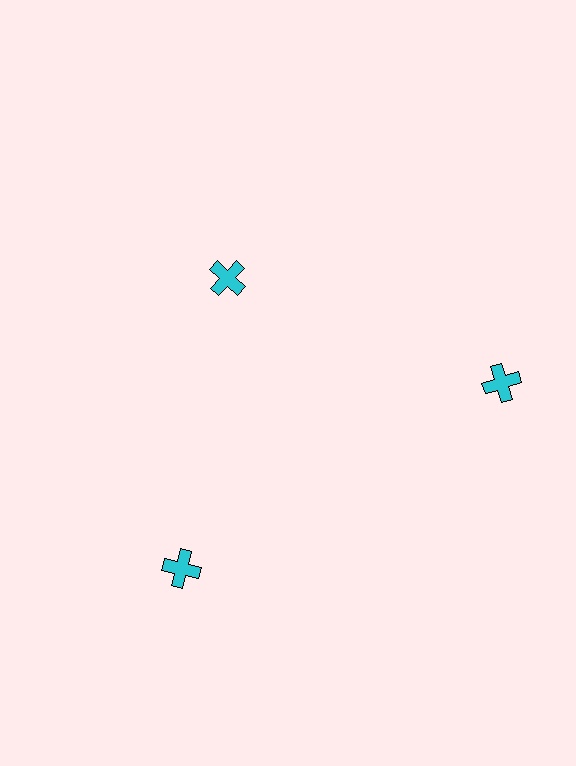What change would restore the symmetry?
The symmetry would be restored by moving it outward, back onto the ring so that all 3 crosses sit at equal angles and equal distance from the center.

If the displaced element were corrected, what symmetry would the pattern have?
It would have 3-fold rotational symmetry — the pattern would map onto itself every 120 degrees.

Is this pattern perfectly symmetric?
No. The 3 cyan crosses are arranged in a ring, but one element near the 11 o'clock position is pulled inward toward the center, breaking the 3-fold rotational symmetry.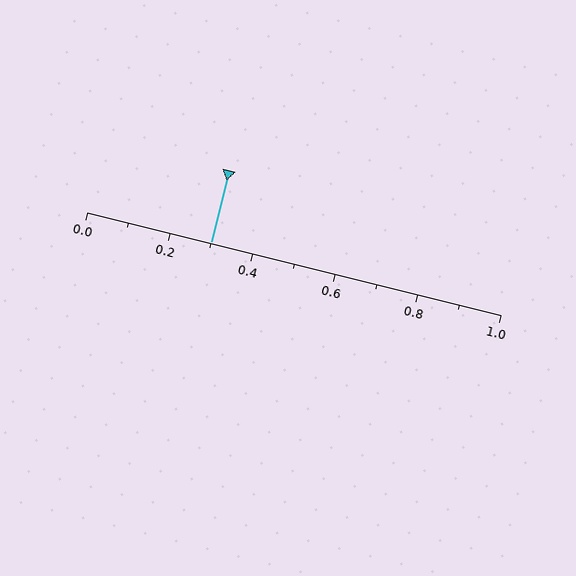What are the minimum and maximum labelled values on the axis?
The axis runs from 0.0 to 1.0.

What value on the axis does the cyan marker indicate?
The marker indicates approximately 0.3.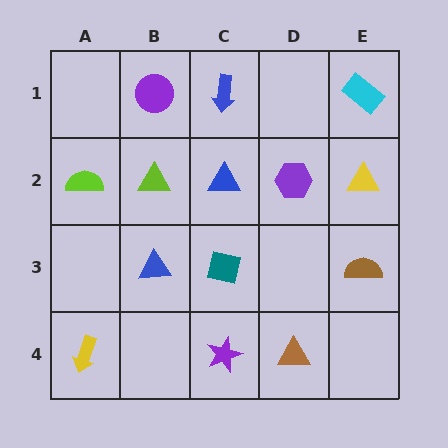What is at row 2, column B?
A lime triangle.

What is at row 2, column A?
A lime semicircle.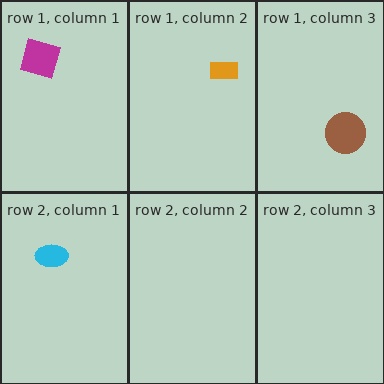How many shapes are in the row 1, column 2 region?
1.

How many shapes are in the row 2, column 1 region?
1.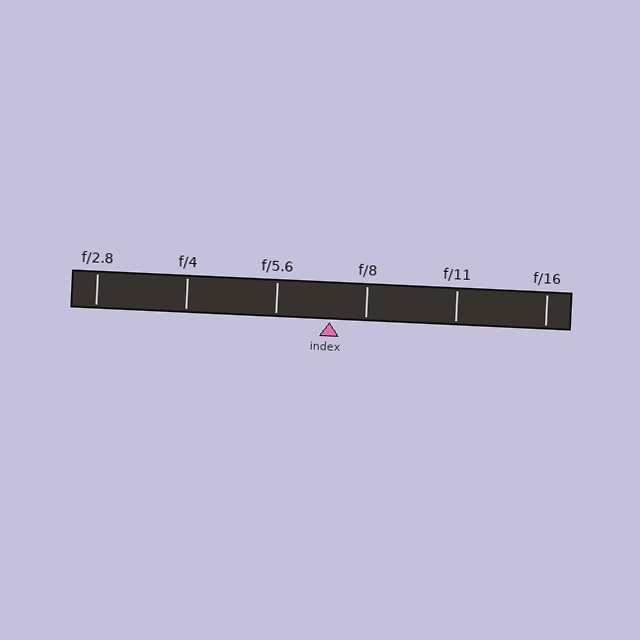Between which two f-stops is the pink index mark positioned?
The index mark is between f/5.6 and f/8.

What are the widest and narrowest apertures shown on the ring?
The widest aperture shown is f/2.8 and the narrowest is f/16.